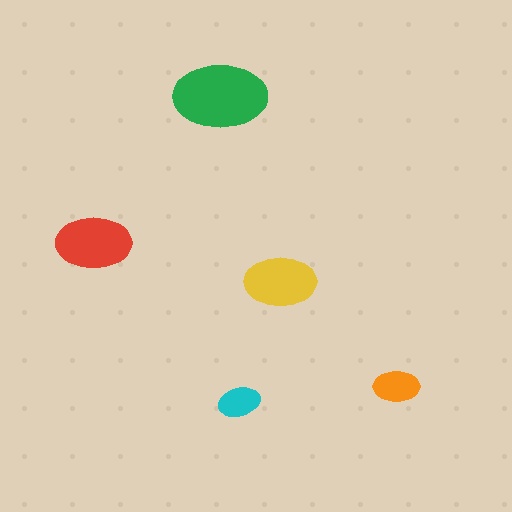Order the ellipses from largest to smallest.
the green one, the red one, the yellow one, the orange one, the cyan one.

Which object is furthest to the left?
The red ellipse is leftmost.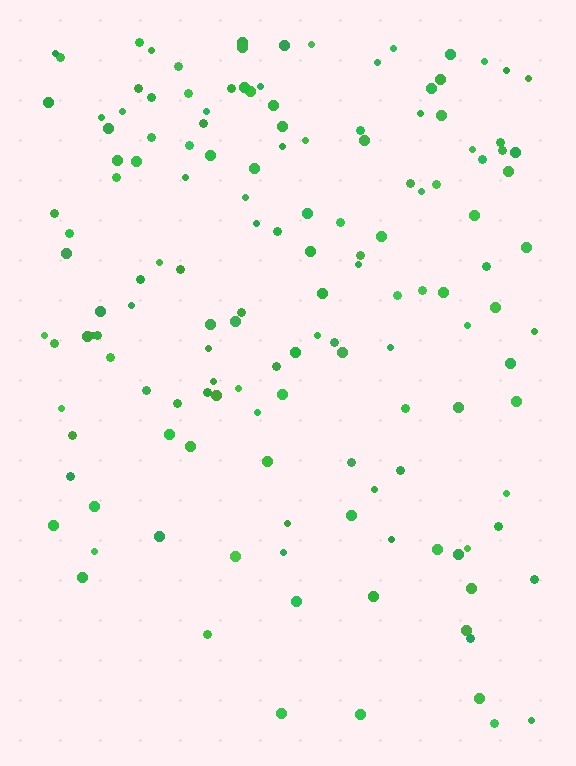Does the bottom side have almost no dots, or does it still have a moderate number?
Still a moderate number, just noticeably fewer than the top.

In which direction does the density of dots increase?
From bottom to top, with the top side densest.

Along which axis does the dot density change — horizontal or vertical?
Vertical.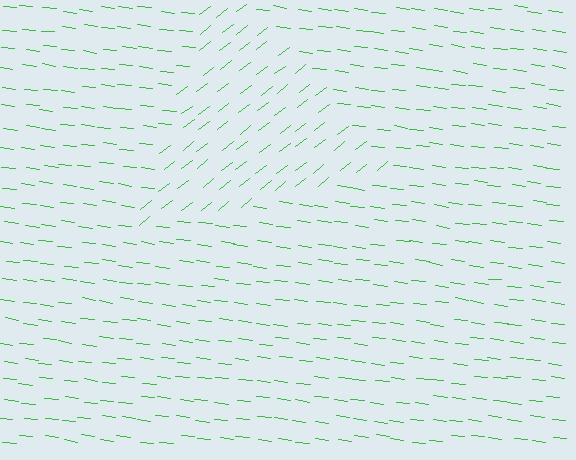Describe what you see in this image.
The image is filled with small green line segments. A triangle region in the image has lines oriented differently from the surrounding lines, creating a visible texture boundary.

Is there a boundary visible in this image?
Yes, there is a texture boundary formed by a change in line orientation.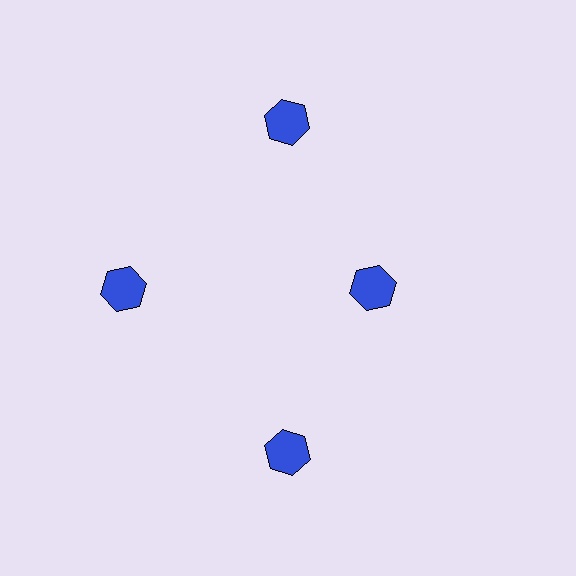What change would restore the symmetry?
The symmetry would be restored by moving it outward, back onto the ring so that all 4 hexagons sit at equal angles and equal distance from the center.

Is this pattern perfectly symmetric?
No. The 4 blue hexagons are arranged in a ring, but one element near the 3 o'clock position is pulled inward toward the center, breaking the 4-fold rotational symmetry.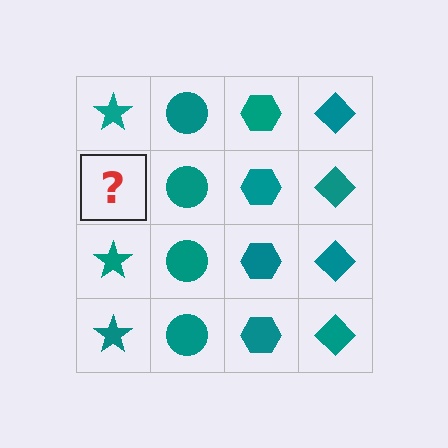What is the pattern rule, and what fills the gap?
The rule is that each column has a consistent shape. The gap should be filled with a teal star.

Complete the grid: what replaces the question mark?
The question mark should be replaced with a teal star.